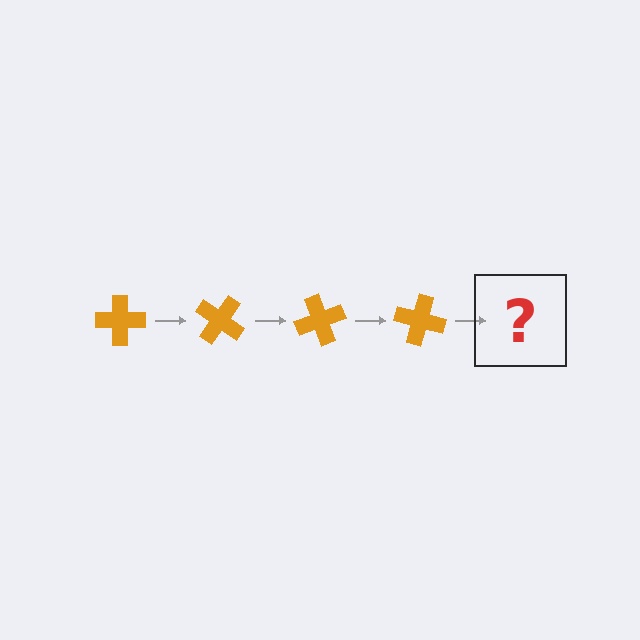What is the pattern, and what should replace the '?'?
The pattern is that the cross rotates 35 degrees each step. The '?' should be an orange cross rotated 140 degrees.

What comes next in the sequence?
The next element should be an orange cross rotated 140 degrees.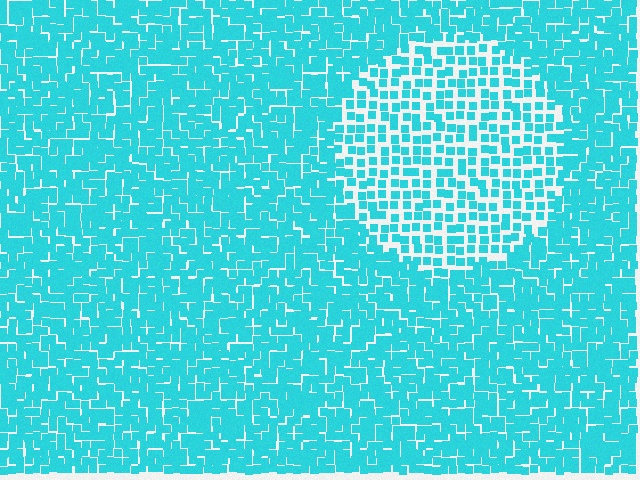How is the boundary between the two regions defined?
The boundary is defined by a change in element density (approximately 1.9x ratio). All elements are the same color, size, and shape.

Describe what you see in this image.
The image contains small cyan elements arranged at two different densities. A circle-shaped region is visible where the elements are less densely packed than the surrounding area.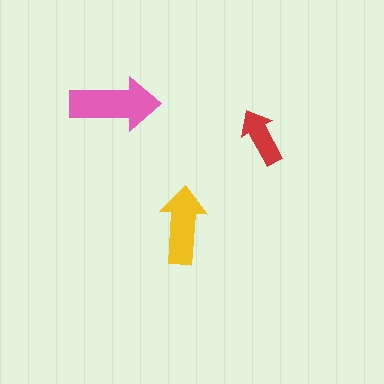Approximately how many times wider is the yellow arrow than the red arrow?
About 1.5 times wider.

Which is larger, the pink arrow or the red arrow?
The pink one.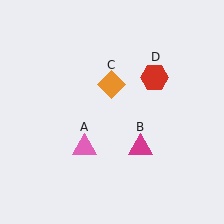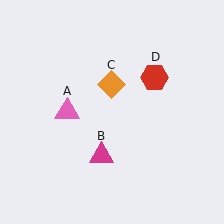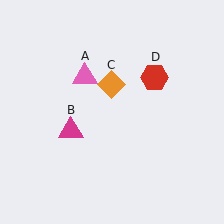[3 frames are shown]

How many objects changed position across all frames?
2 objects changed position: pink triangle (object A), magenta triangle (object B).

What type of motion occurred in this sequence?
The pink triangle (object A), magenta triangle (object B) rotated clockwise around the center of the scene.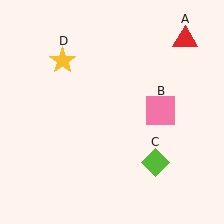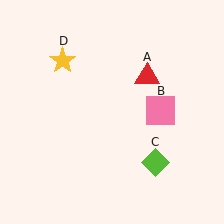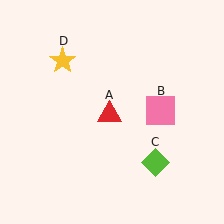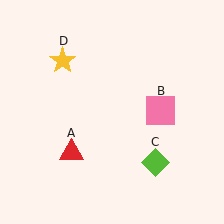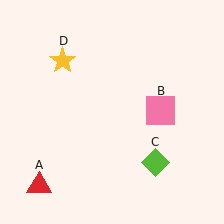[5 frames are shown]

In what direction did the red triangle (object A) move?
The red triangle (object A) moved down and to the left.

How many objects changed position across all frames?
1 object changed position: red triangle (object A).